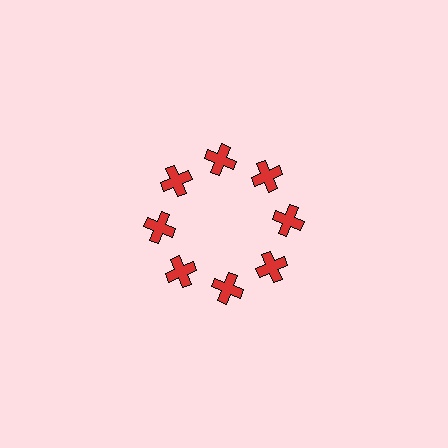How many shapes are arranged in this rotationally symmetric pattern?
There are 8 shapes, arranged in 8 groups of 1.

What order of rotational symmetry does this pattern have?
This pattern has 8-fold rotational symmetry.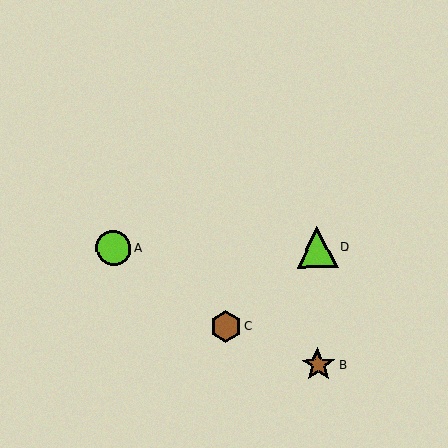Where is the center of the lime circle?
The center of the lime circle is at (114, 248).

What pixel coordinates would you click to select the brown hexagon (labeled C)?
Click at (226, 326) to select the brown hexagon C.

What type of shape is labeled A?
Shape A is a lime circle.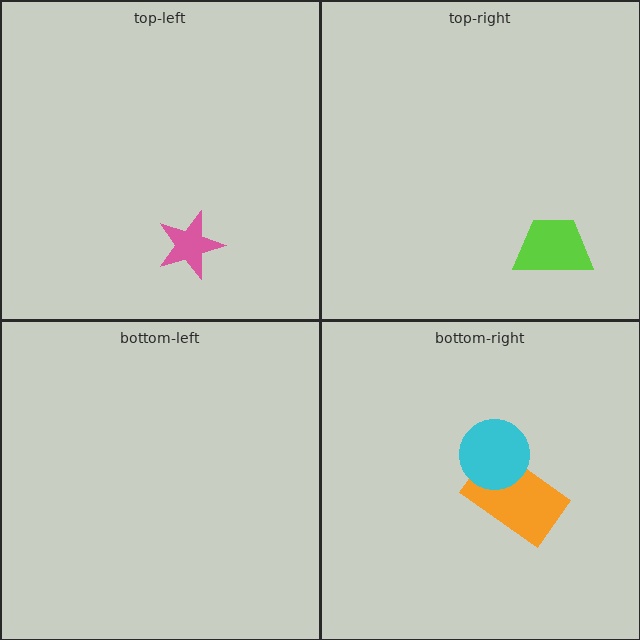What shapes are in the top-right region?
The lime trapezoid.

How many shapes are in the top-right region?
1.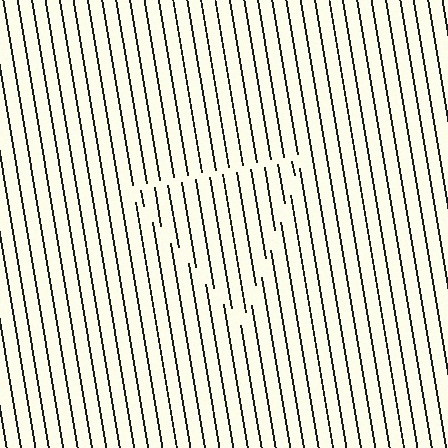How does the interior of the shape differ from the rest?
The interior of the shape contains the same grating, shifted by half a period — the contour is defined by the phase discontinuity where line-ends from the inner and outer gratings abut.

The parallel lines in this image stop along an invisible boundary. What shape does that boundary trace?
An illusory triangle. The interior of the shape contains the same grating, shifted by half a period — the contour is defined by the phase discontinuity where line-ends from the inner and outer gratings abut.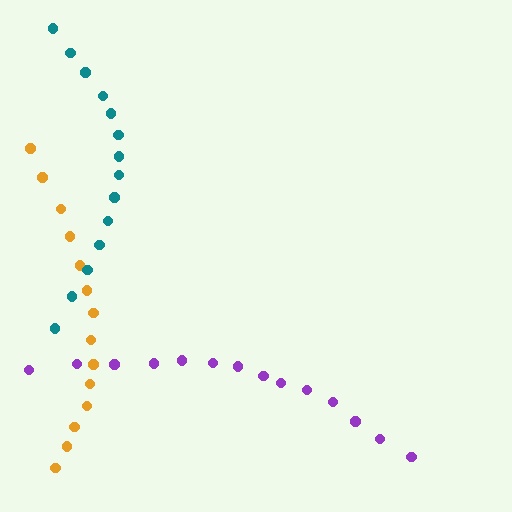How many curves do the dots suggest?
There are 3 distinct paths.